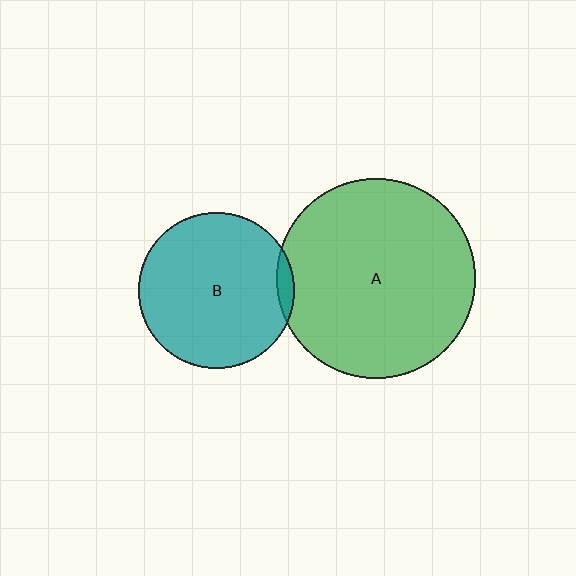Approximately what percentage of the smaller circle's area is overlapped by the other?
Approximately 5%.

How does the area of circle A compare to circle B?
Approximately 1.6 times.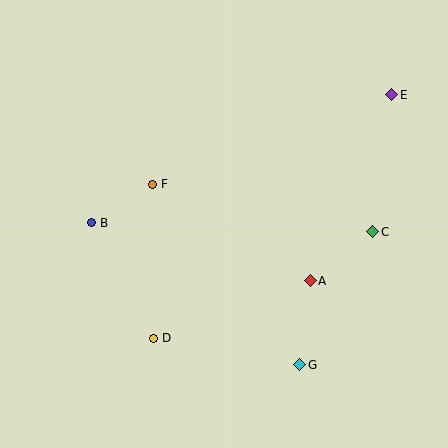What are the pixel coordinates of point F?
Point F is at (153, 184).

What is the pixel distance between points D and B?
The distance between D and B is 131 pixels.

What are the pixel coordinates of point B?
Point B is at (92, 223).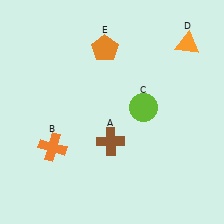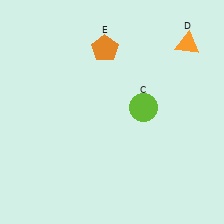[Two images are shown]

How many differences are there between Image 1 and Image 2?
There are 2 differences between the two images.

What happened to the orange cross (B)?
The orange cross (B) was removed in Image 2. It was in the bottom-left area of Image 1.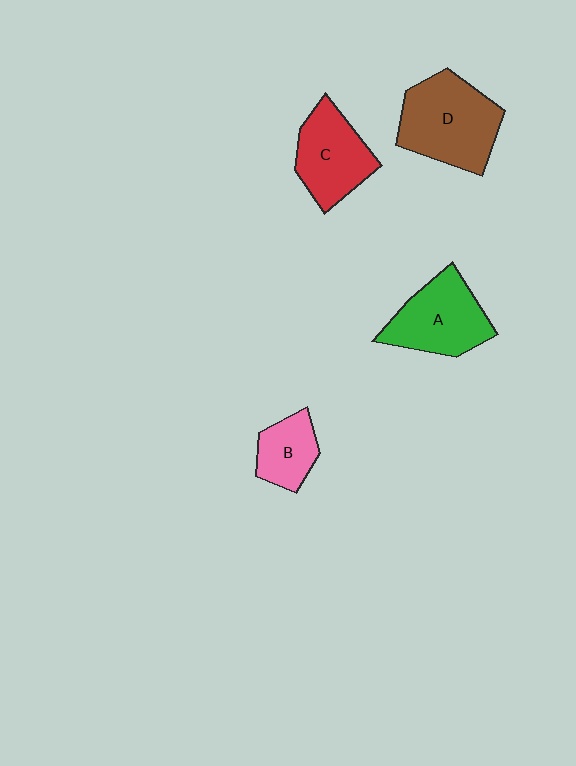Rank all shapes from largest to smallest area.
From largest to smallest: D (brown), A (green), C (red), B (pink).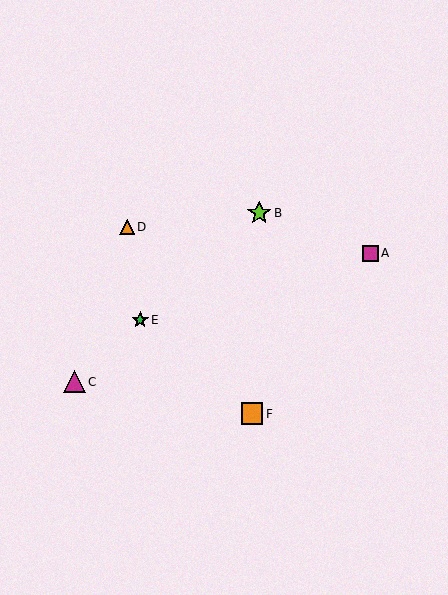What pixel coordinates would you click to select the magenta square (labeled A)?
Click at (370, 253) to select the magenta square A.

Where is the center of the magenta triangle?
The center of the magenta triangle is at (74, 382).